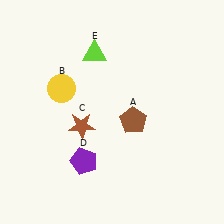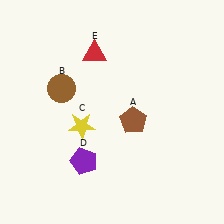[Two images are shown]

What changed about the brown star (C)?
In Image 1, C is brown. In Image 2, it changed to yellow.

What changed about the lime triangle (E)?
In Image 1, E is lime. In Image 2, it changed to red.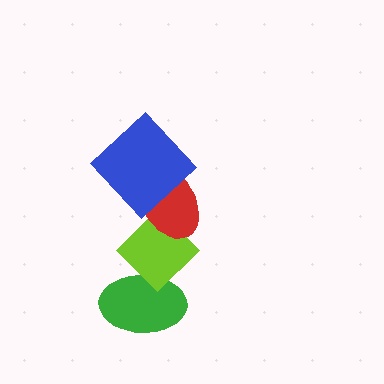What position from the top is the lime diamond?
The lime diamond is 3rd from the top.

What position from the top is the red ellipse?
The red ellipse is 2nd from the top.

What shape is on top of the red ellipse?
The blue diamond is on top of the red ellipse.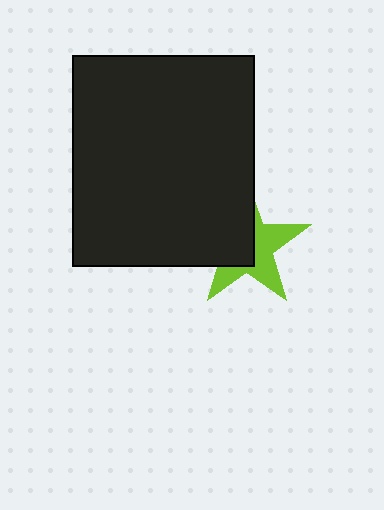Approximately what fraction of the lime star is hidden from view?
Roughly 51% of the lime star is hidden behind the black rectangle.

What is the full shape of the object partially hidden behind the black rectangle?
The partially hidden object is a lime star.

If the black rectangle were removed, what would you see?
You would see the complete lime star.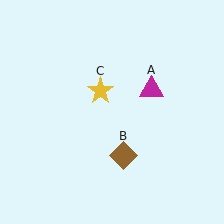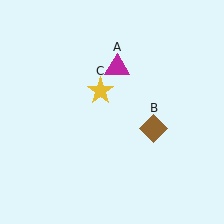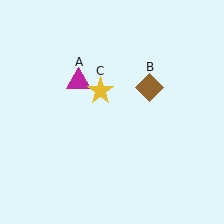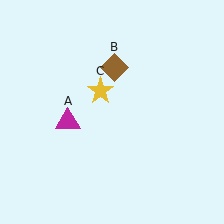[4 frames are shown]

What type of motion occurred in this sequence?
The magenta triangle (object A), brown diamond (object B) rotated counterclockwise around the center of the scene.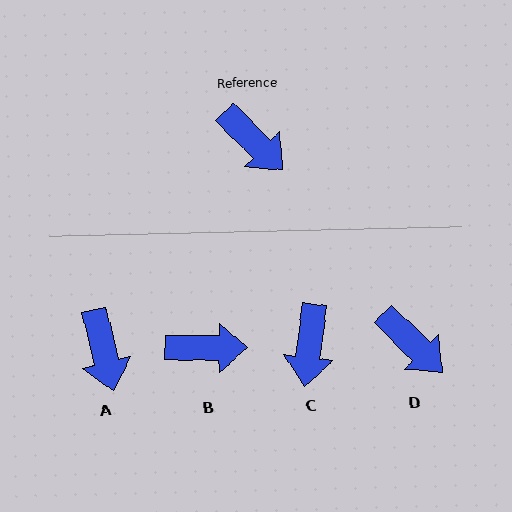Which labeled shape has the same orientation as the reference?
D.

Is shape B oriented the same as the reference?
No, it is off by about 44 degrees.